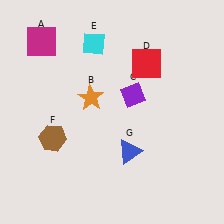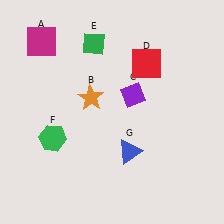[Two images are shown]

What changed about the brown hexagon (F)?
In Image 1, F is brown. In Image 2, it changed to green.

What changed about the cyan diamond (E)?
In Image 1, E is cyan. In Image 2, it changed to green.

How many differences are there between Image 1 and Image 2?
There are 2 differences between the two images.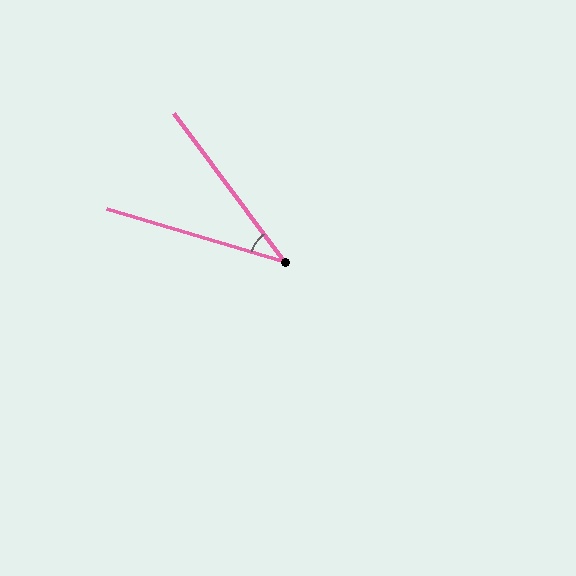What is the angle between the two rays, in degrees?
Approximately 37 degrees.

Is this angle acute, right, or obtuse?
It is acute.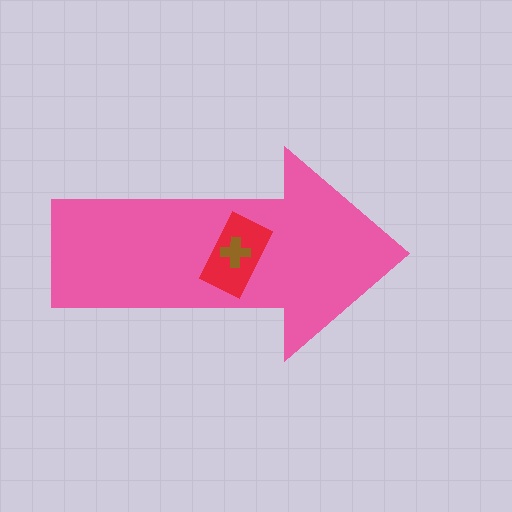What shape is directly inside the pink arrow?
The red rectangle.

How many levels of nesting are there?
3.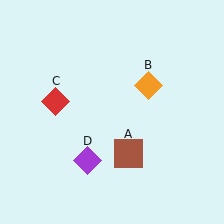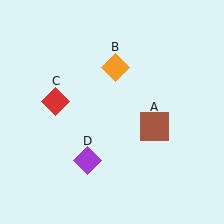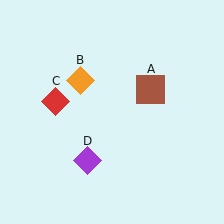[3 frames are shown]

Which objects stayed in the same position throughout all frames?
Red diamond (object C) and purple diamond (object D) remained stationary.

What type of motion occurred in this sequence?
The brown square (object A), orange diamond (object B) rotated counterclockwise around the center of the scene.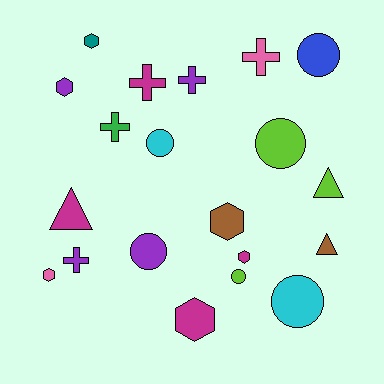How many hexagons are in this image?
There are 6 hexagons.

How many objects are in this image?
There are 20 objects.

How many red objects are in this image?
There are no red objects.